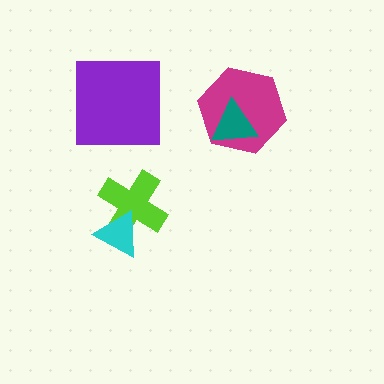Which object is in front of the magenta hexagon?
The teal triangle is in front of the magenta hexagon.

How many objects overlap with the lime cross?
1 object overlaps with the lime cross.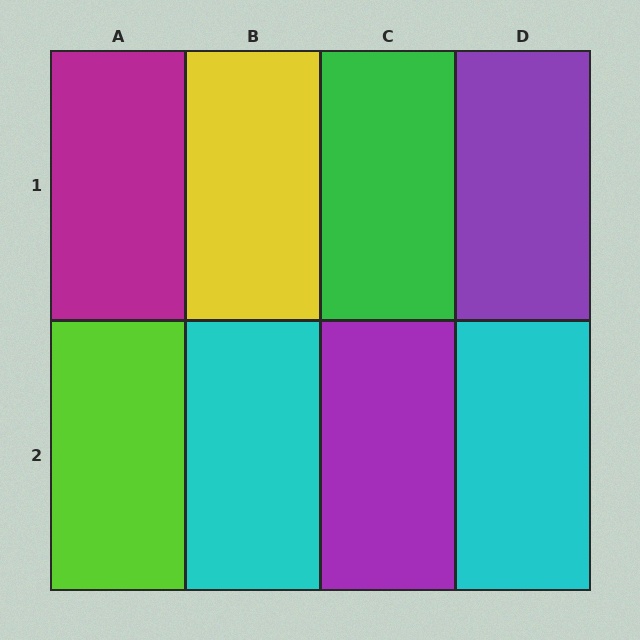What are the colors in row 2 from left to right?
Lime, cyan, purple, cyan.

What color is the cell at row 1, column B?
Yellow.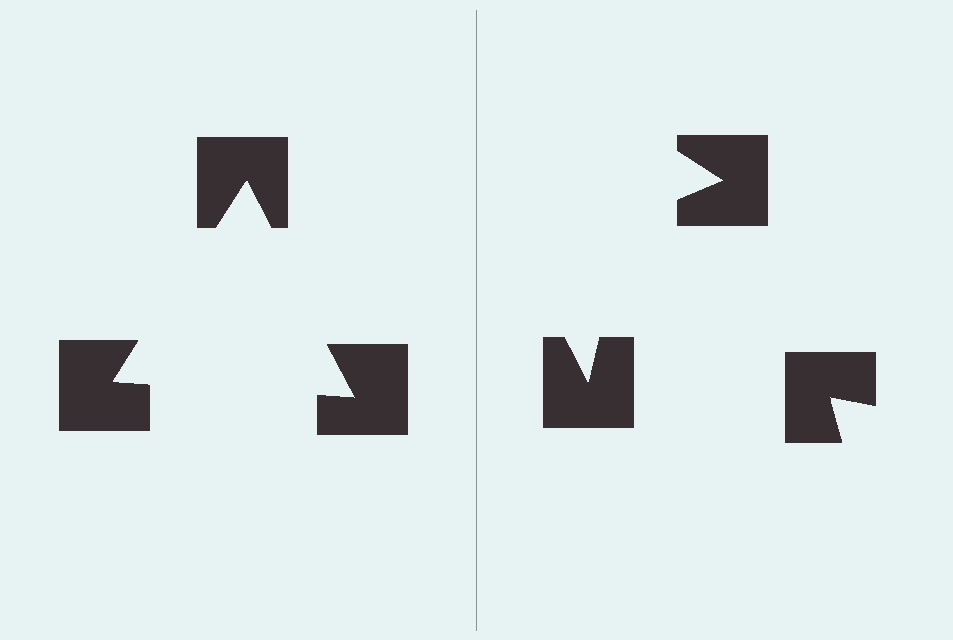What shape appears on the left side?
An illusory triangle.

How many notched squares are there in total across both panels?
6 — 3 on each side.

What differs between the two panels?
The notched squares are positioned identically on both sides; only the wedge orientations differ. On the left they align to a triangle; on the right they are misaligned.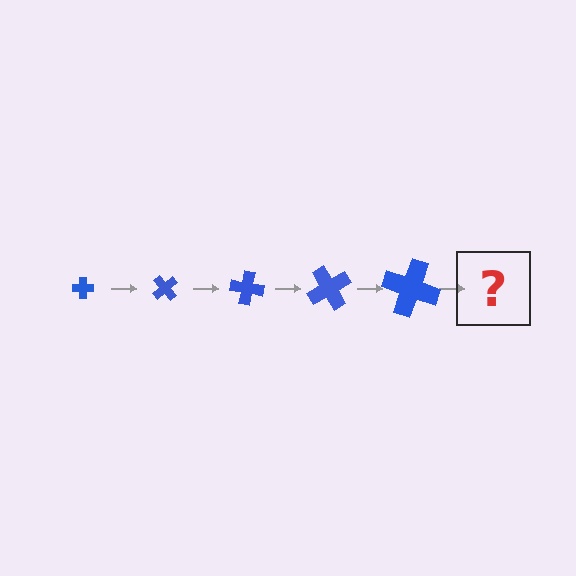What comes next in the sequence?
The next element should be a cross, larger than the previous one and rotated 250 degrees from the start.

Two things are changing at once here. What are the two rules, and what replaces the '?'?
The two rules are that the cross grows larger each step and it rotates 50 degrees each step. The '?' should be a cross, larger than the previous one and rotated 250 degrees from the start.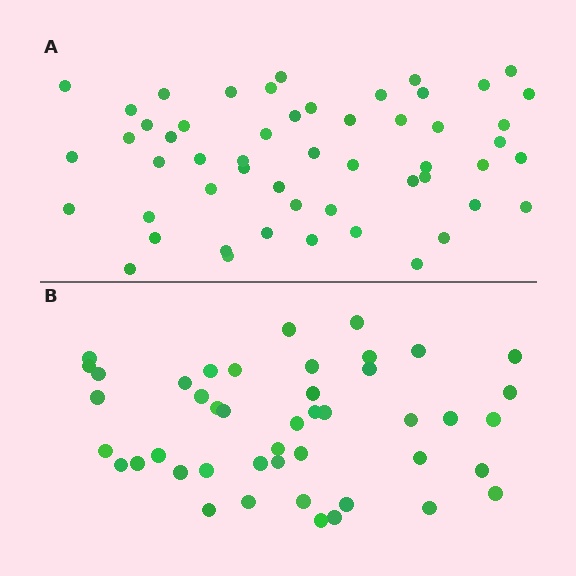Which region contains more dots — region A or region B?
Region A (the top region) has more dots.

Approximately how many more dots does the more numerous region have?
Region A has roughly 8 or so more dots than region B.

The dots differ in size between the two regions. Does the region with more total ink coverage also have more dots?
No. Region B has more total ink coverage because its dots are larger, but region A actually contains more individual dots. Total area can be misleading — the number of items is what matters here.